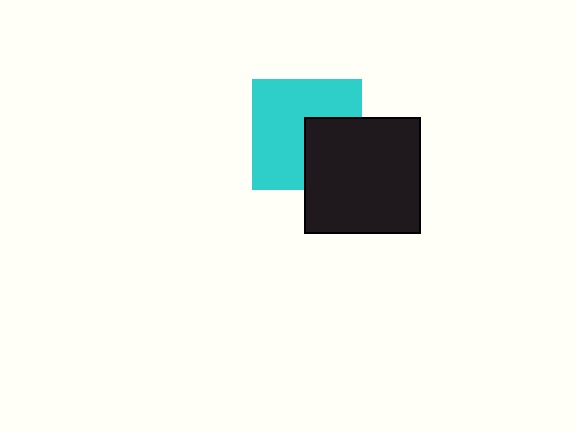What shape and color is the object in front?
The object in front is a black square.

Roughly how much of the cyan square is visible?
Most of it is visible (roughly 65%).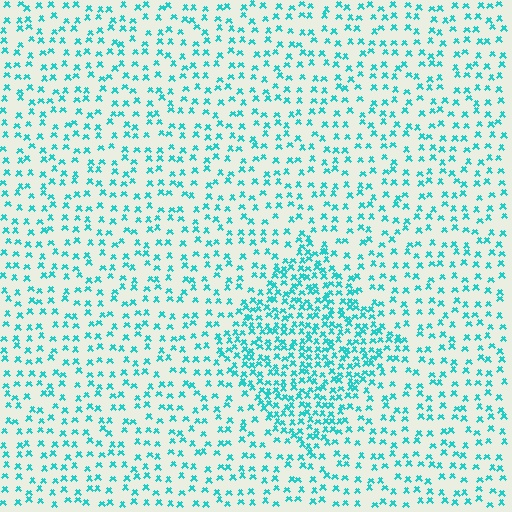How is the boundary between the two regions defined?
The boundary is defined by a change in element density (approximately 2.2x ratio). All elements are the same color, size, and shape.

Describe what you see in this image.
The image contains small cyan elements arranged at two different densities. A diamond-shaped region is visible where the elements are more densely packed than the surrounding area.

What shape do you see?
I see a diamond.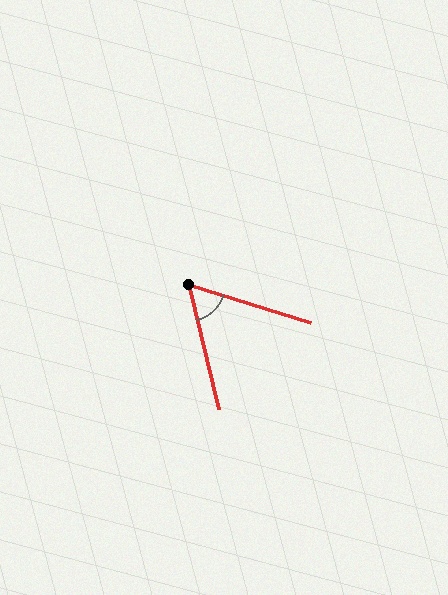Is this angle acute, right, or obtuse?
It is acute.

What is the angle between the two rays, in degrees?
Approximately 59 degrees.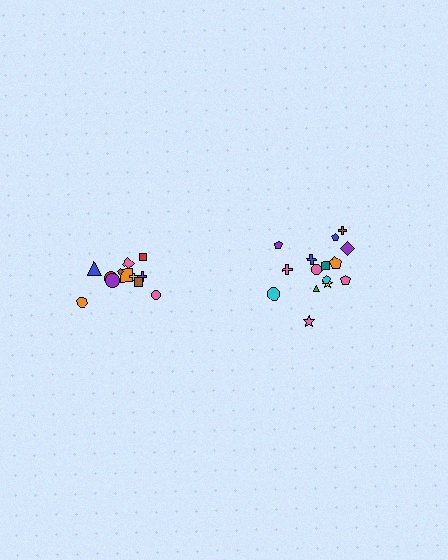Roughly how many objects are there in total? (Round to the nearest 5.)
Roughly 25 objects in total.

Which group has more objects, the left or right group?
The right group.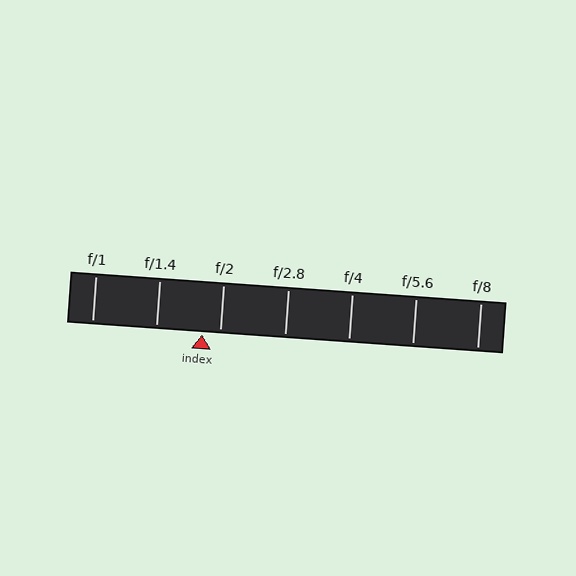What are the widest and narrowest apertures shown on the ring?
The widest aperture shown is f/1 and the narrowest is f/8.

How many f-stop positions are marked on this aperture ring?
There are 7 f-stop positions marked.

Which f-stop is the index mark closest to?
The index mark is closest to f/2.